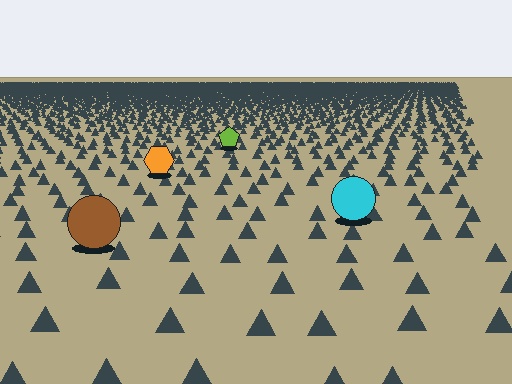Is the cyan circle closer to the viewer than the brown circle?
No. The brown circle is closer — you can tell from the texture gradient: the ground texture is coarser near it.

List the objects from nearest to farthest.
From nearest to farthest: the brown circle, the cyan circle, the orange hexagon, the lime pentagon.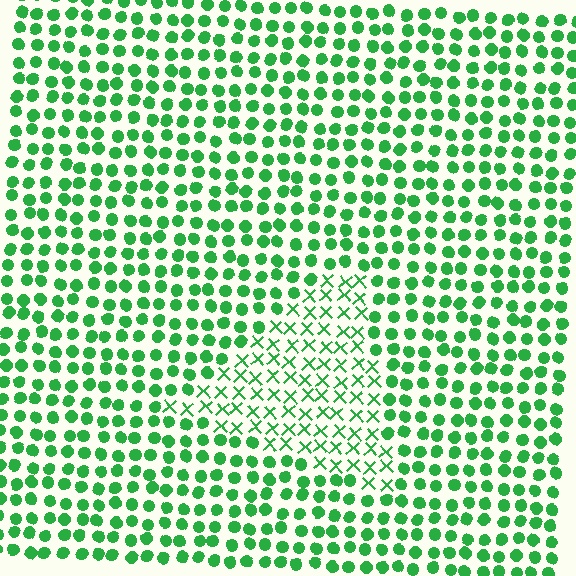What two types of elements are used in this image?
The image uses X marks inside the triangle region and circles outside it.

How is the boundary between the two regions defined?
The boundary is defined by a change in element shape: X marks inside vs. circles outside. All elements share the same color and spacing.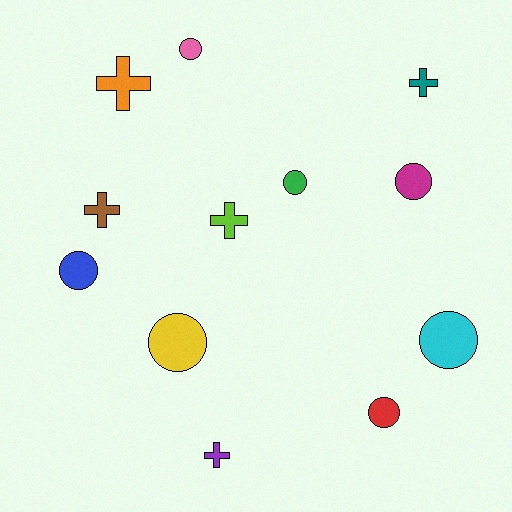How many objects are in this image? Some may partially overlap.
There are 12 objects.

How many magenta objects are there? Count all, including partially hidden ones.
There is 1 magenta object.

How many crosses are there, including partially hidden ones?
There are 5 crosses.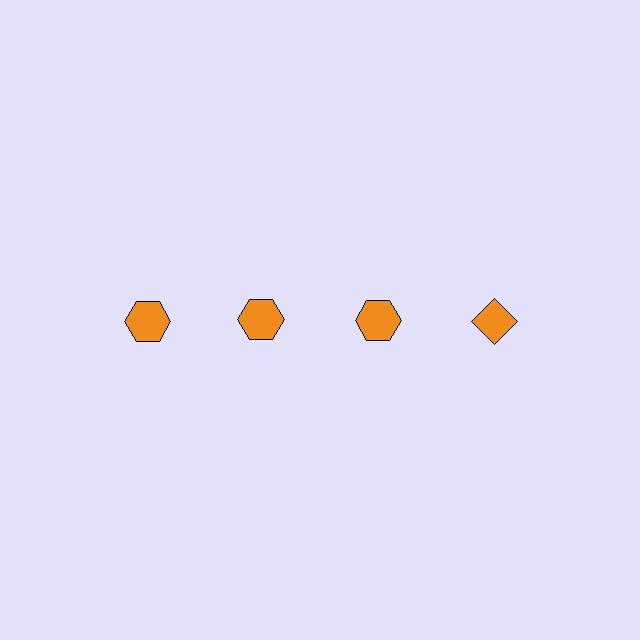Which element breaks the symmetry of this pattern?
The orange diamond in the top row, second from right column breaks the symmetry. All other shapes are orange hexagons.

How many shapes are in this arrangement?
There are 4 shapes arranged in a grid pattern.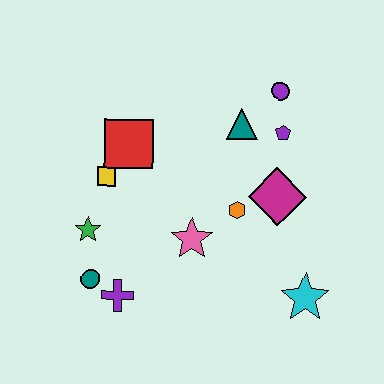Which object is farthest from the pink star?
The purple circle is farthest from the pink star.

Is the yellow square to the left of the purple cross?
Yes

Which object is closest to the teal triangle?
The purple pentagon is closest to the teal triangle.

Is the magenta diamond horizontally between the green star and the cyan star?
Yes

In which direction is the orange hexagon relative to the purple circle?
The orange hexagon is below the purple circle.